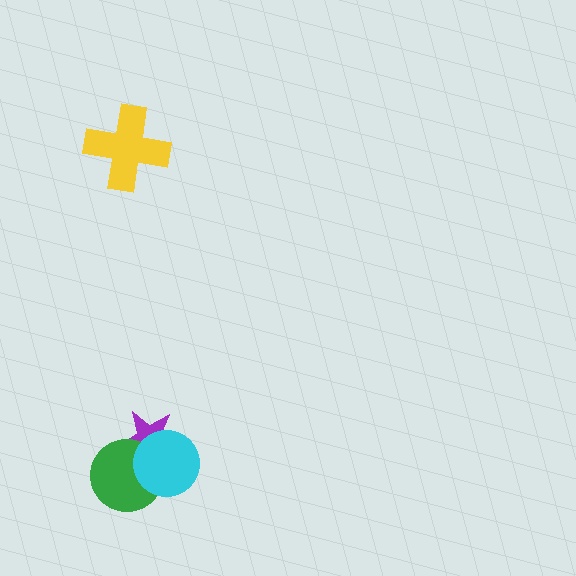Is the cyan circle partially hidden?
No, no other shape covers it.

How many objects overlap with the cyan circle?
2 objects overlap with the cyan circle.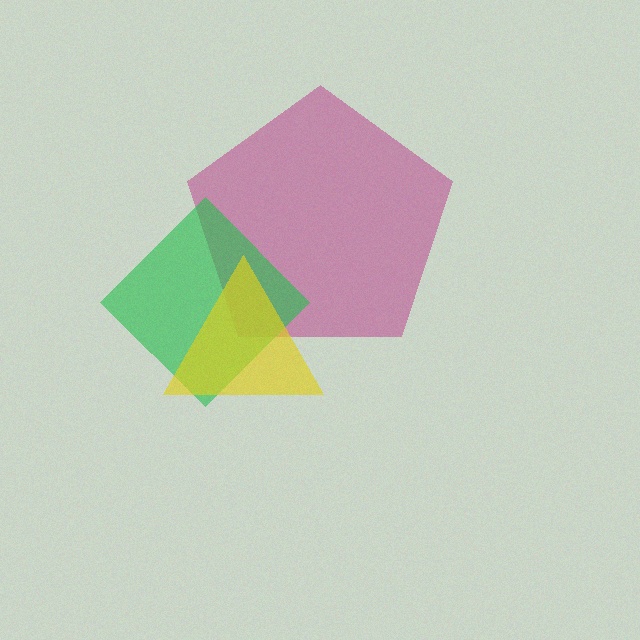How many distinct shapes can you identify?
There are 3 distinct shapes: a magenta pentagon, a green diamond, a yellow triangle.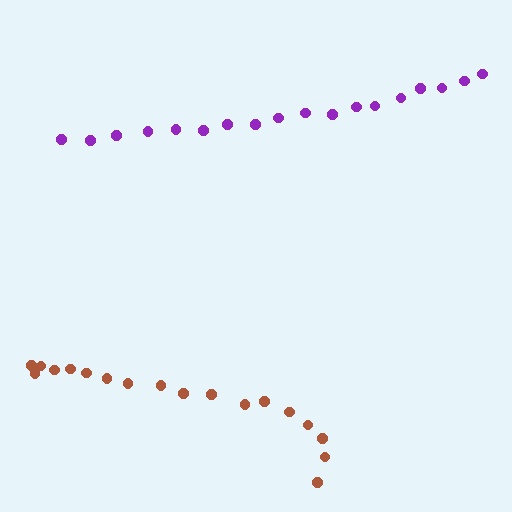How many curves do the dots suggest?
There are 2 distinct paths.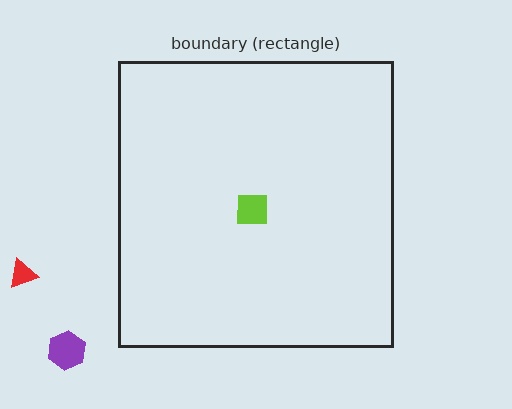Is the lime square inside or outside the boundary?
Inside.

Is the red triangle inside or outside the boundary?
Outside.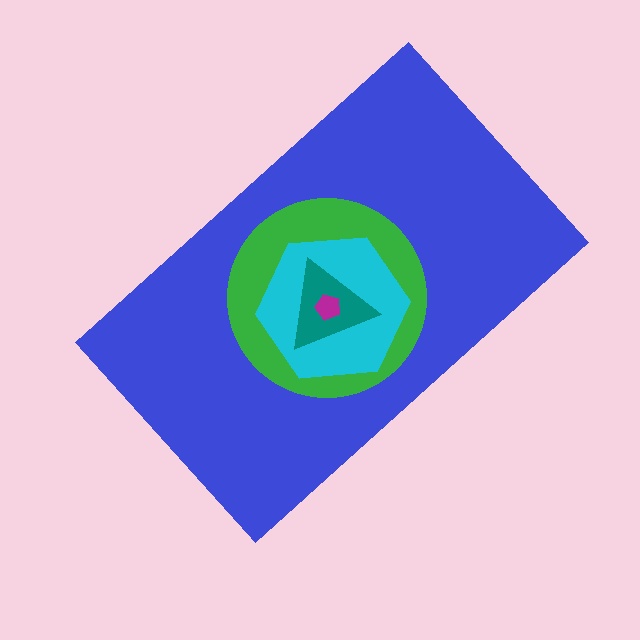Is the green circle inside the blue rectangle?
Yes.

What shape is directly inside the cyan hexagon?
The teal triangle.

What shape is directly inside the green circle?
The cyan hexagon.